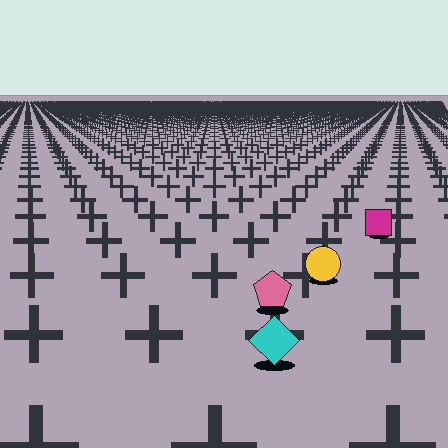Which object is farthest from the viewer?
The magenta square is farthest from the viewer. It appears smaller and the ground texture around it is denser.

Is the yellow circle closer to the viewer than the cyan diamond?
No. The cyan diamond is closer — you can tell from the texture gradient: the ground texture is coarser near it.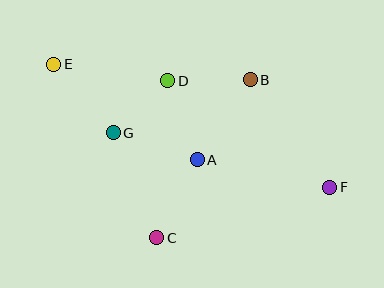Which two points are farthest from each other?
Points E and F are farthest from each other.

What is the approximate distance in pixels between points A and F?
The distance between A and F is approximately 135 pixels.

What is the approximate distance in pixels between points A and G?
The distance between A and G is approximately 88 pixels.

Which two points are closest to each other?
Points D and G are closest to each other.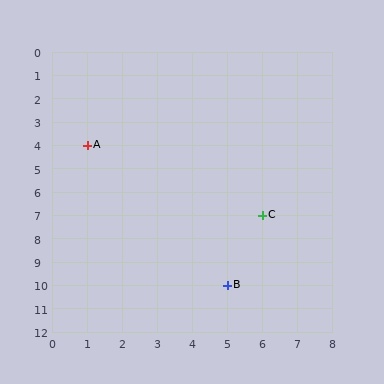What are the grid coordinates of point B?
Point B is at grid coordinates (5, 10).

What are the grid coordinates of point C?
Point C is at grid coordinates (6, 7).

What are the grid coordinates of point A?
Point A is at grid coordinates (1, 4).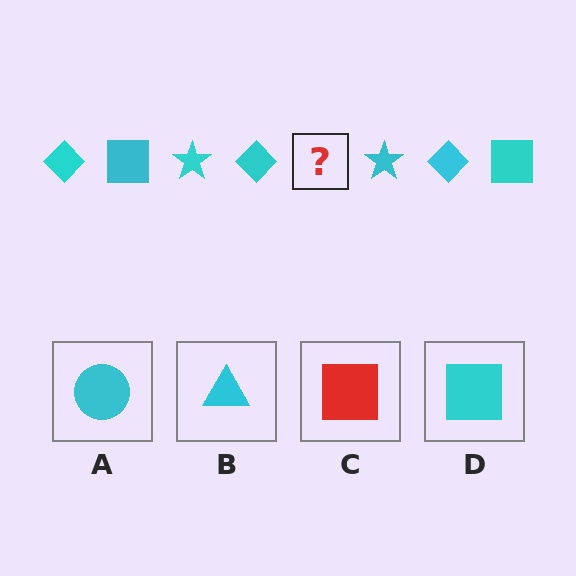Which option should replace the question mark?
Option D.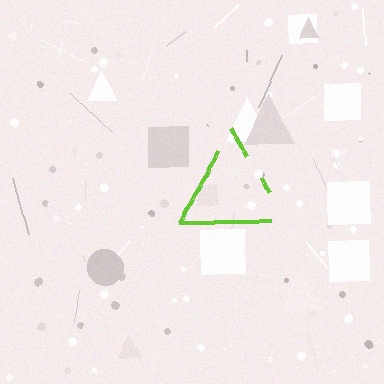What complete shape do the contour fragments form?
The contour fragments form a triangle.